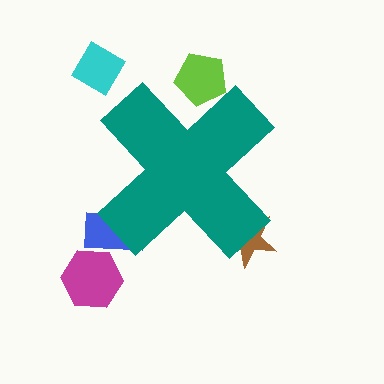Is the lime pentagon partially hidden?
Yes, the lime pentagon is partially hidden behind the teal cross.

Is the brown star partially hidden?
Yes, the brown star is partially hidden behind the teal cross.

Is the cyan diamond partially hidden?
No, the cyan diamond is fully visible.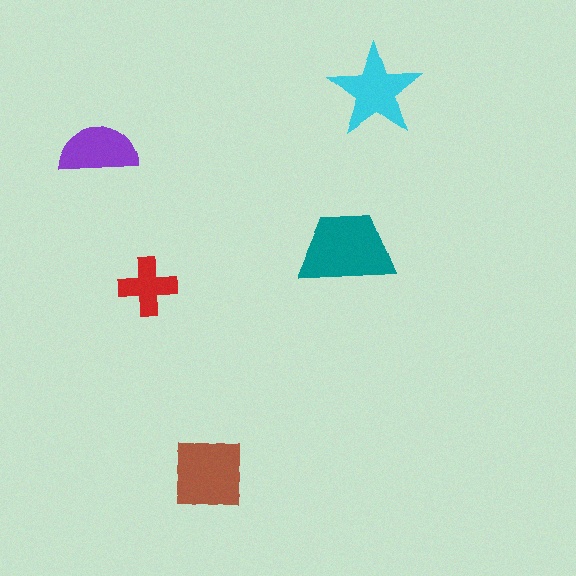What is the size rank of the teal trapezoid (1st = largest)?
1st.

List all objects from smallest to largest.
The red cross, the purple semicircle, the cyan star, the brown square, the teal trapezoid.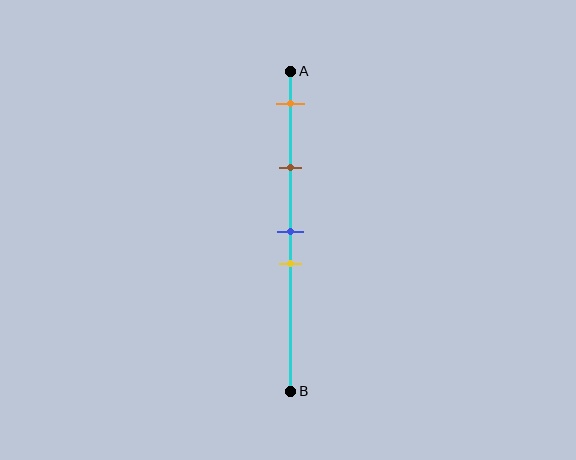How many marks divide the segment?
There are 4 marks dividing the segment.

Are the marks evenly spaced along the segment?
No, the marks are not evenly spaced.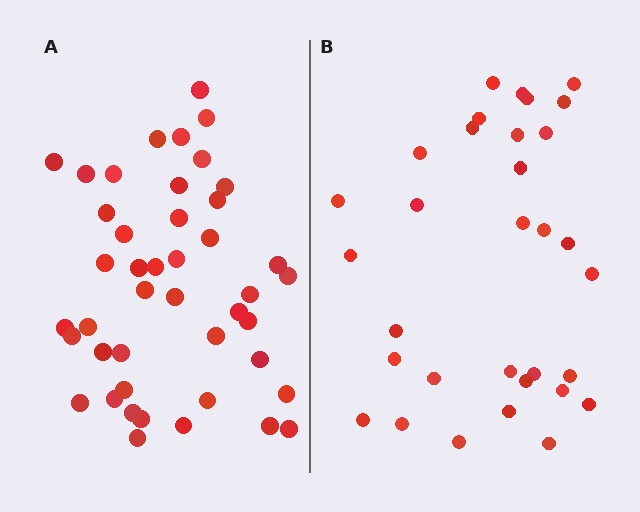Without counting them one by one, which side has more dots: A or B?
Region A (the left region) has more dots.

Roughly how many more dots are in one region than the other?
Region A has roughly 12 or so more dots than region B.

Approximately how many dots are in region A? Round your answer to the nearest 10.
About 40 dots. (The exact count is 44, which rounds to 40.)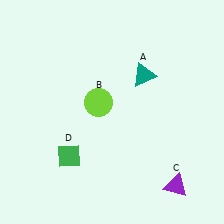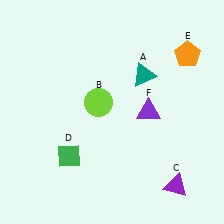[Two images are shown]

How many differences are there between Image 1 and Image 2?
There are 2 differences between the two images.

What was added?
An orange pentagon (E), a purple triangle (F) were added in Image 2.